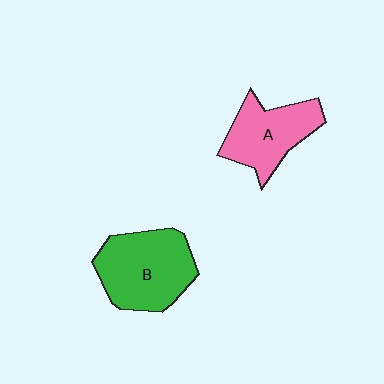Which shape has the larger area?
Shape B (green).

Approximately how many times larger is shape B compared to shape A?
Approximately 1.3 times.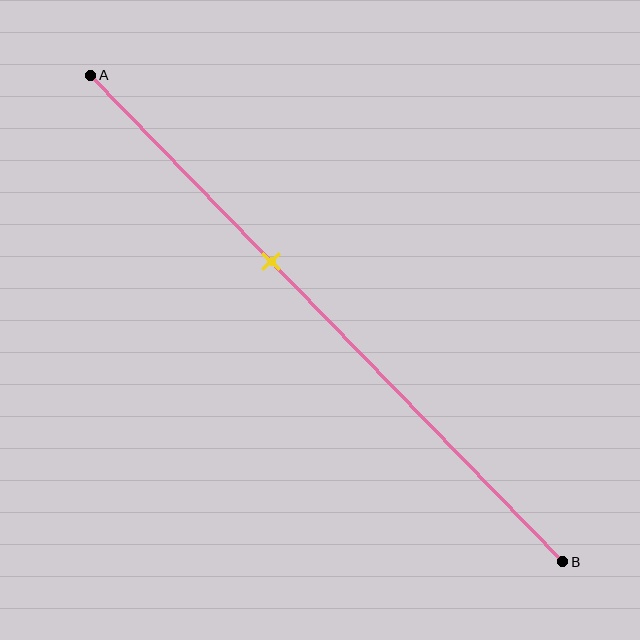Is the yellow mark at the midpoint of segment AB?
No, the mark is at about 40% from A, not at the 50% midpoint.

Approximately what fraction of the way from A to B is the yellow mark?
The yellow mark is approximately 40% of the way from A to B.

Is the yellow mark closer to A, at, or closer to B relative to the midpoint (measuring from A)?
The yellow mark is closer to point A than the midpoint of segment AB.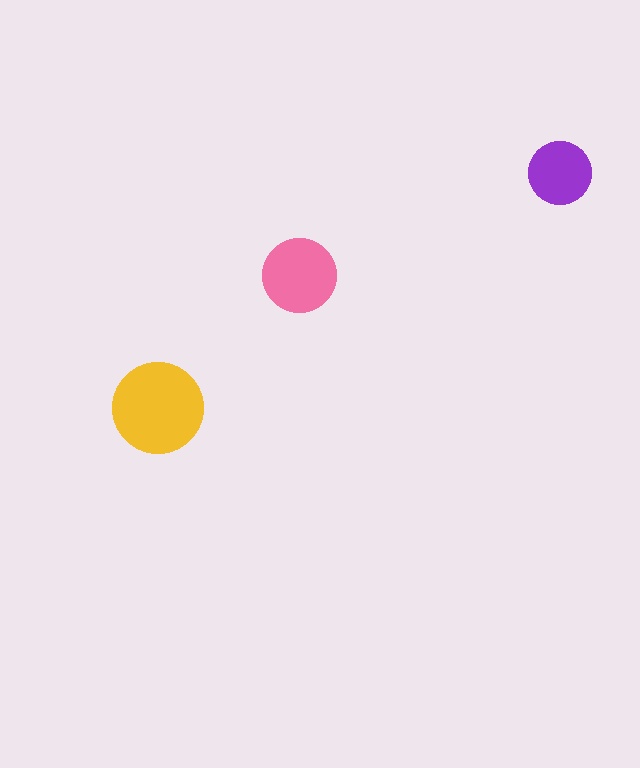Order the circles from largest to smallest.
the yellow one, the pink one, the purple one.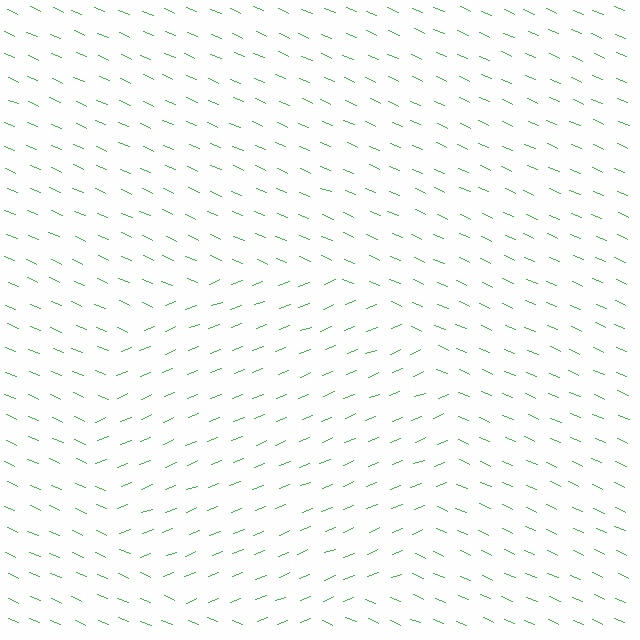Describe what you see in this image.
The image is filled with small green line segments. A circle region in the image has lines oriented differently from the surrounding lines, creating a visible texture boundary.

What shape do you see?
I see a circle.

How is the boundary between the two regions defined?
The boundary is defined purely by a change in line orientation (approximately 45 degrees difference). All lines are the same color and thickness.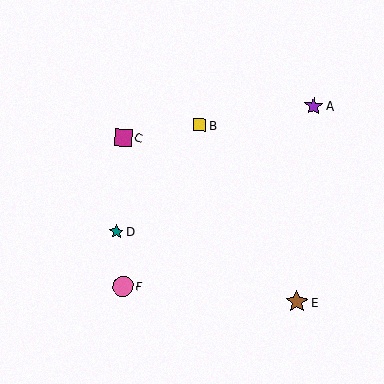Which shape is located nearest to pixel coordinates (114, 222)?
The teal star (labeled D) at (116, 232) is nearest to that location.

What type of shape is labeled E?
Shape E is a brown star.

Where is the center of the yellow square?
The center of the yellow square is at (200, 125).